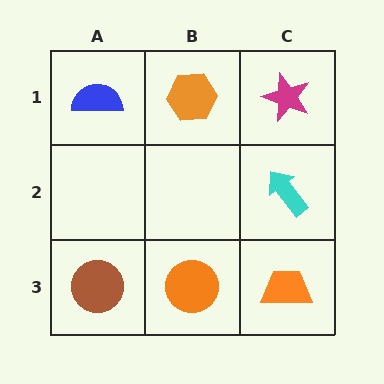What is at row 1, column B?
An orange hexagon.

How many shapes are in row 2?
1 shape.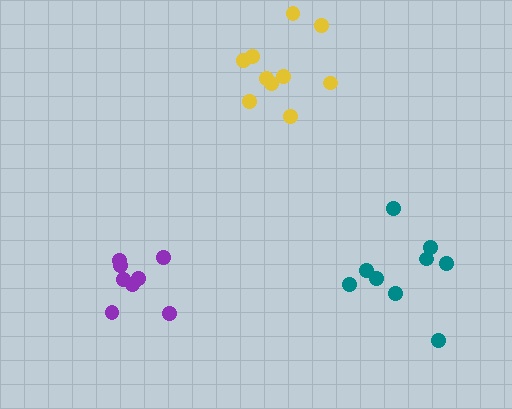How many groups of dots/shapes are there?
There are 3 groups.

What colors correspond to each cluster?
The clusters are colored: purple, teal, yellow.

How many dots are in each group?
Group 1: 8 dots, Group 2: 9 dots, Group 3: 10 dots (27 total).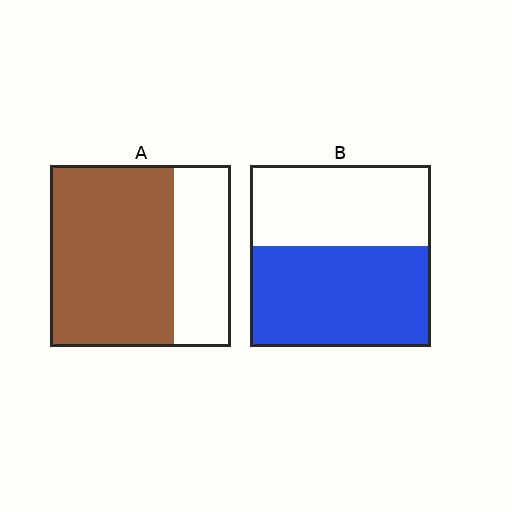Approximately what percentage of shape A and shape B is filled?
A is approximately 70% and B is approximately 55%.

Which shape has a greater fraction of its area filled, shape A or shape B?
Shape A.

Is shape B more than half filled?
Yes.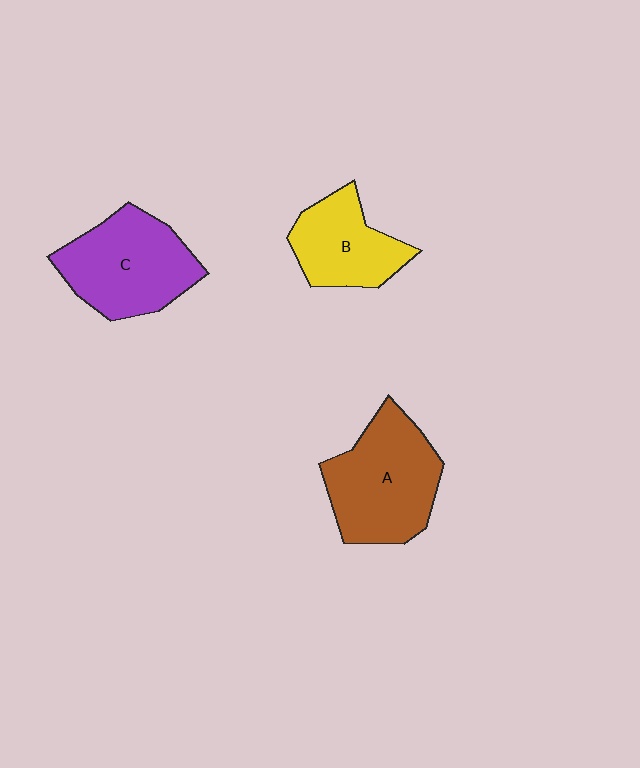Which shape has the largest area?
Shape A (brown).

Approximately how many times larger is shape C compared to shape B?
Approximately 1.4 times.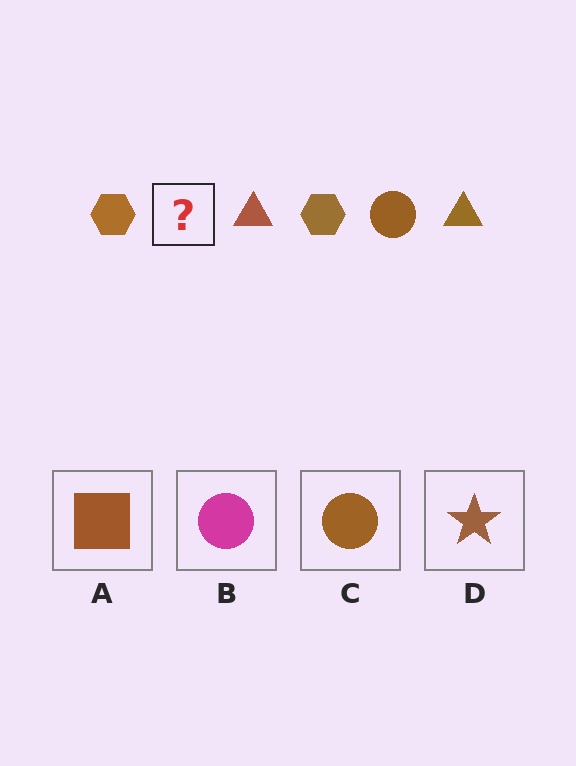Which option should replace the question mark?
Option C.